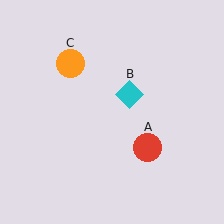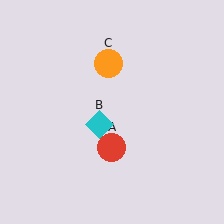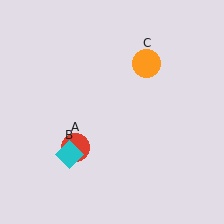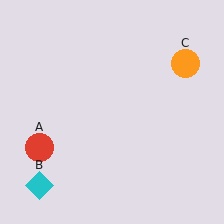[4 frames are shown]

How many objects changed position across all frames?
3 objects changed position: red circle (object A), cyan diamond (object B), orange circle (object C).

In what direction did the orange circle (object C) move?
The orange circle (object C) moved right.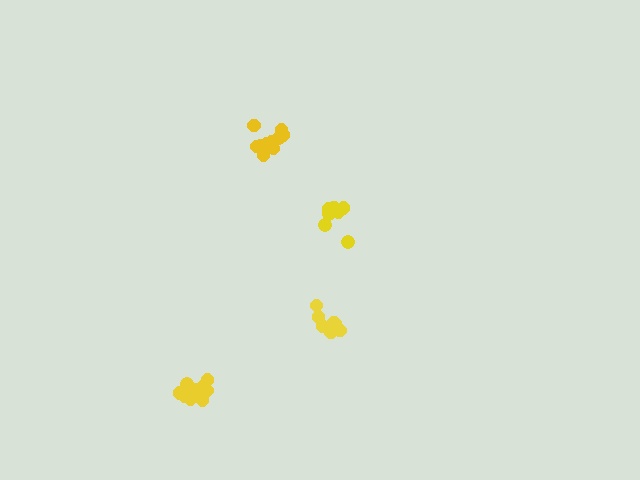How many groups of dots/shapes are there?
There are 4 groups.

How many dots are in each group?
Group 1: 10 dots, Group 2: 7 dots, Group 3: 7 dots, Group 4: 11 dots (35 total).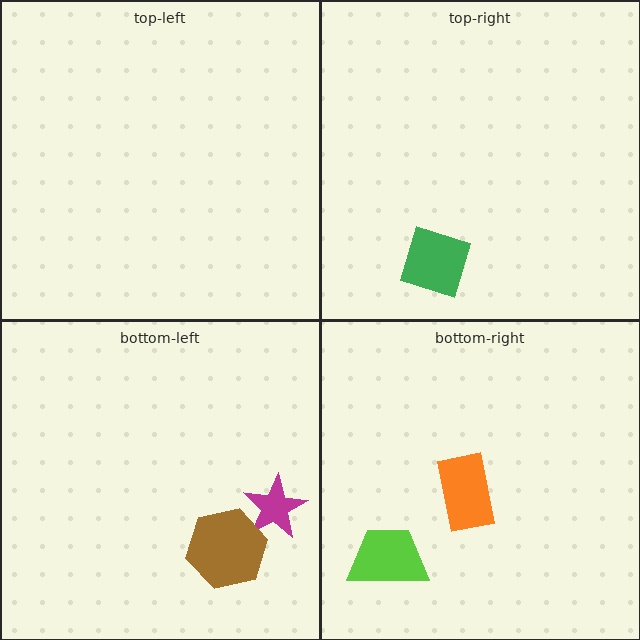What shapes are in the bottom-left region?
The magenta star, the brown hexagon.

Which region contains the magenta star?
The bottom-left region.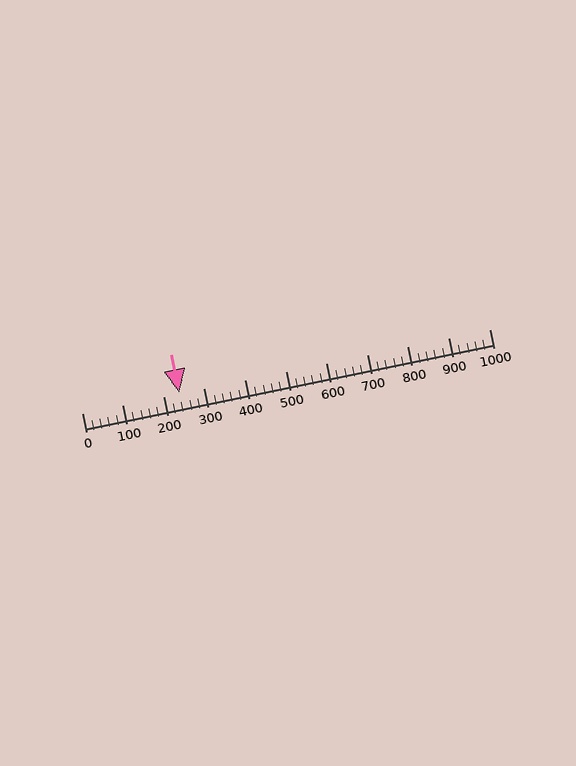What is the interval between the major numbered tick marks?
The major tick marks are spaced 100 units apart.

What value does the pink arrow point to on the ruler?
The pink arrow points to approximately 240.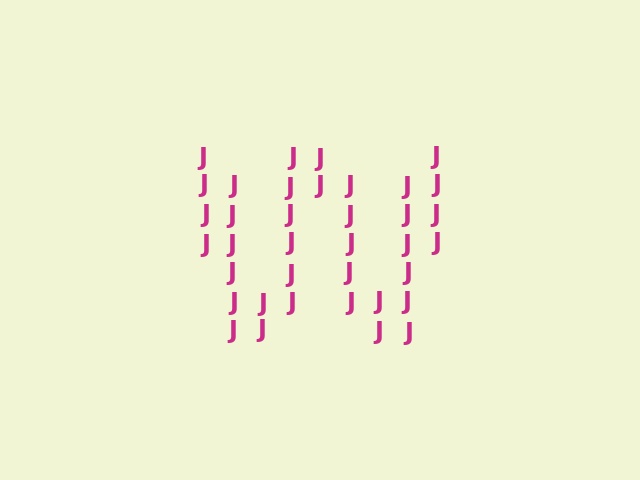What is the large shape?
The large shape is the letter W.